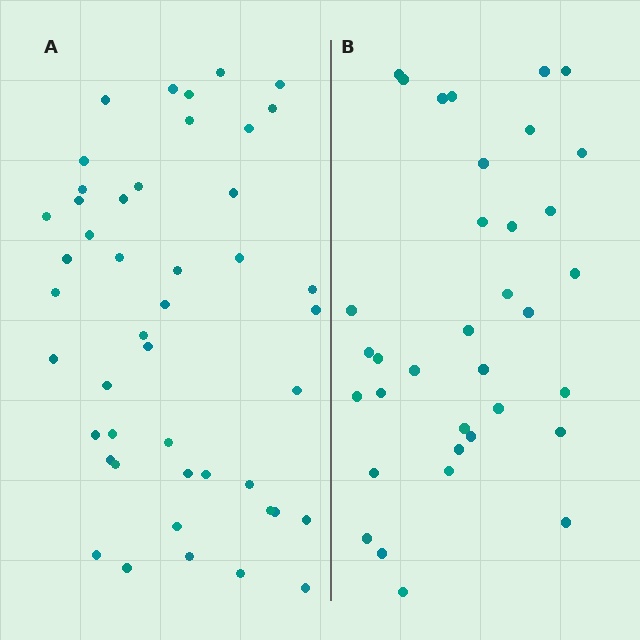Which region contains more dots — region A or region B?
Region A (the left region) has more dots.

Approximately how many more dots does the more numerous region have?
Region A has roughly 12 or so more dots than region B.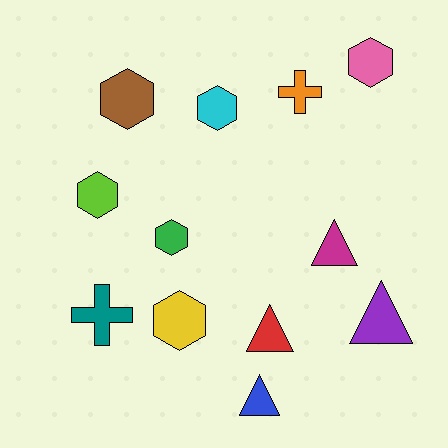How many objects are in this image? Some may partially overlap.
There are 12 objects.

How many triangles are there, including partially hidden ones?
There are 4 triangles.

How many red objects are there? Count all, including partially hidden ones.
There is 1 red object.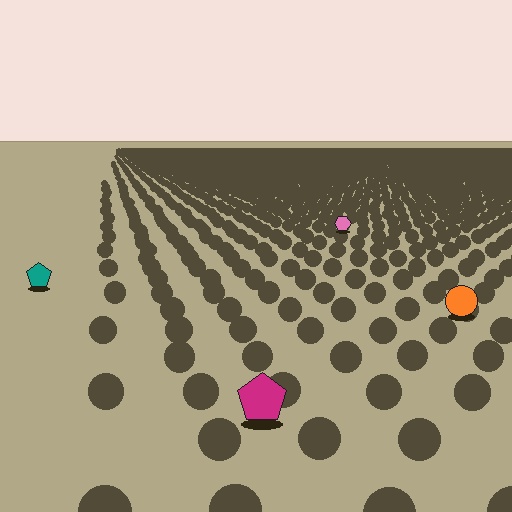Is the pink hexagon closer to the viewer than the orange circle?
No. The orange circle is closer — you can tell from the texture gradient: the ground texture is coarser near it.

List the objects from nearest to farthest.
From nearest to farthest: the magenta pentagon, the orange circle, the teal pentagon, the pink hexagon.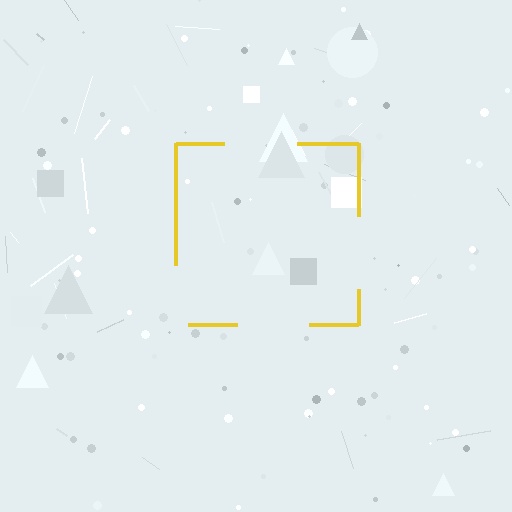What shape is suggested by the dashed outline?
The dashed outline suggests a square.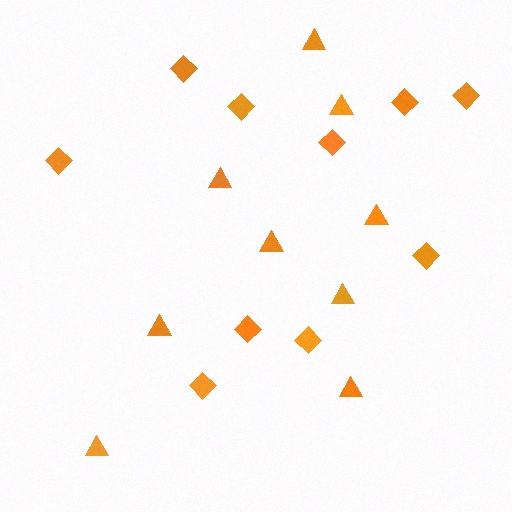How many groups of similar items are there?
There are 2 groups: one group of triangles (9) and one group of diamonds (10).